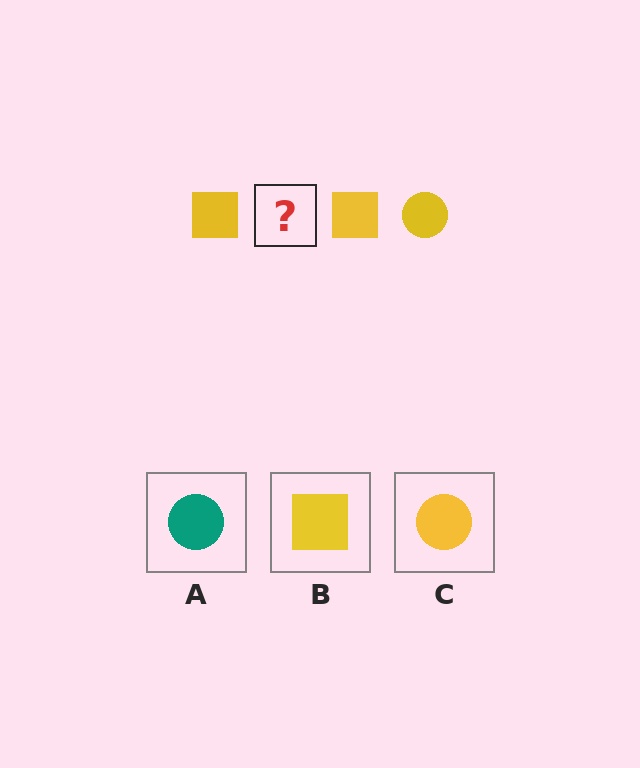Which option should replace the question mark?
Option C.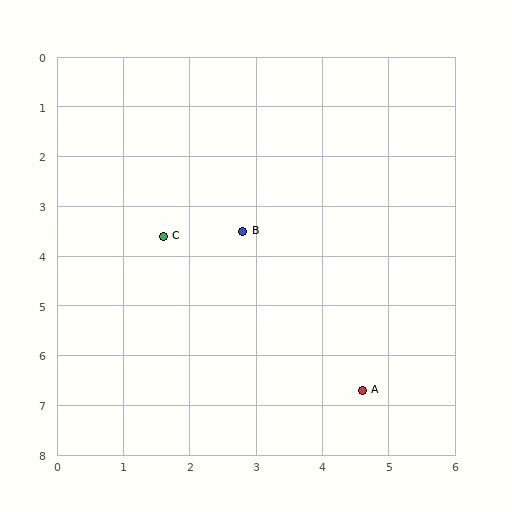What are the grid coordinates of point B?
Point B is at approximately (2.8, 3.5).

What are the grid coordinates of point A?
Point A is at approximately (4.6, 6.7).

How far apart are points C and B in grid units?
Points C and B are about 1.2 grid units apart.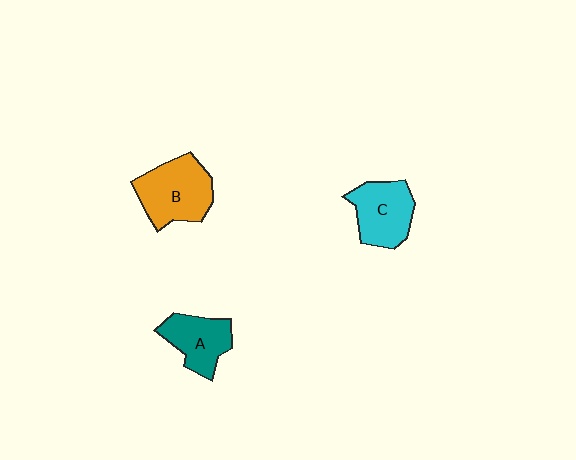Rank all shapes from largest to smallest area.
From largest to smallest: B (orange), C (cyan), A (teal).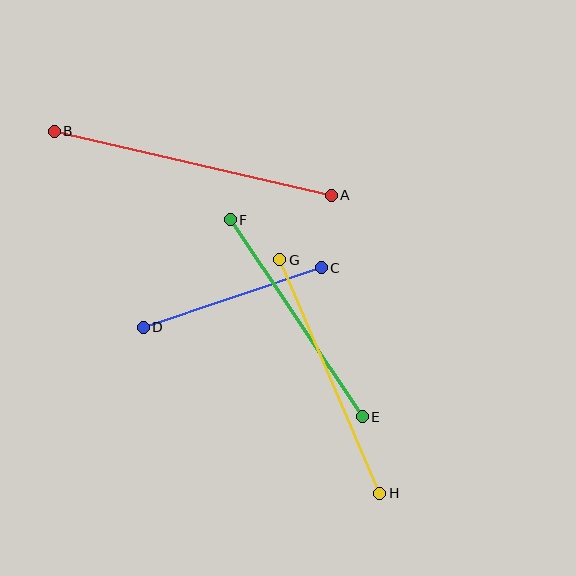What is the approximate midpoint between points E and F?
The midpoint is at approximately (296, 318) pixels.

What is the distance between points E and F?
The distance is approximately 237 pixels.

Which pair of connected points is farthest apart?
Points A and B are farthest apart.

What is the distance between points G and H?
The distance is approximately 254 pixels.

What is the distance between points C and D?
The distance is approximately 188 pixels.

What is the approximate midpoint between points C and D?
The midpoint is at approximately (232, 298) pixels.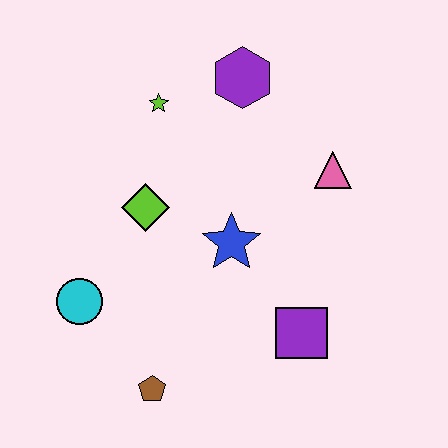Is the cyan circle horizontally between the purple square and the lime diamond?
No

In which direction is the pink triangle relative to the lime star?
The pink triangle is to the right of the lime star.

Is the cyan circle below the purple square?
No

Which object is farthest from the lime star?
The brown pentagon is farthest from the lime star.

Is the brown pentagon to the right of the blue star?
No